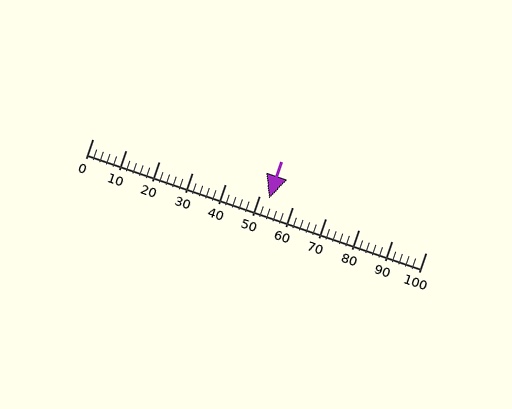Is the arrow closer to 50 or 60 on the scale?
The arrow is closer to 50.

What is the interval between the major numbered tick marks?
The major tick marks are spaced 10 units apart.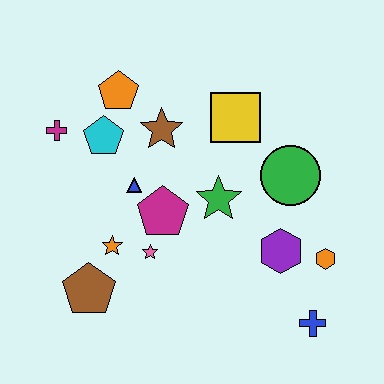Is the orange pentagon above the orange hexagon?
Yes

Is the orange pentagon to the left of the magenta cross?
No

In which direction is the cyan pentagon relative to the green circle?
The cyan pentagon is to the left of the green circle.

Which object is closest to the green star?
The magenta pentagon is closest to the green star.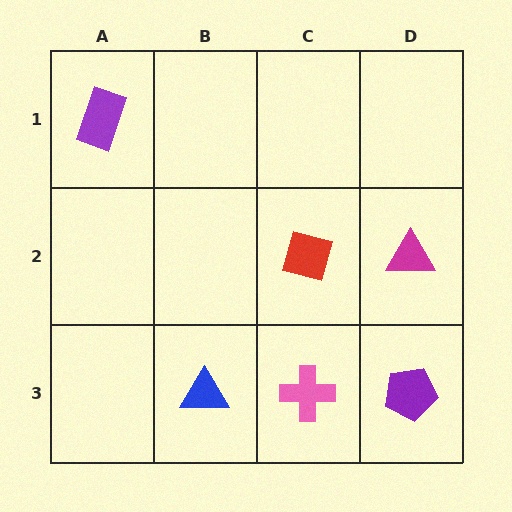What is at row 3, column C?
A pink cross.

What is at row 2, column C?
A red diamond.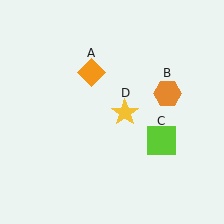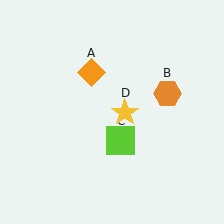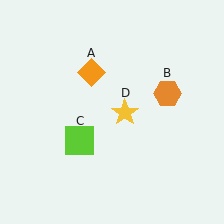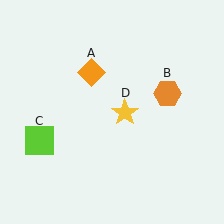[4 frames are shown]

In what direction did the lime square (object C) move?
The lime square (object C) moved left.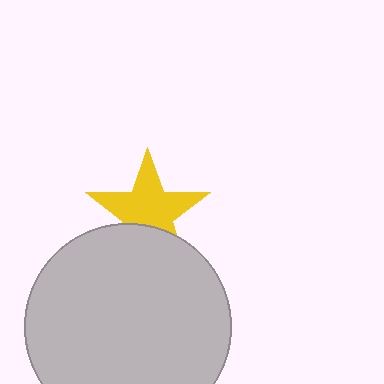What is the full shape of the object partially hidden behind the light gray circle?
The partially hidden object is a yellow star.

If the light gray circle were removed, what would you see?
You would see the complete yellow star.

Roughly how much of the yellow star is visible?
Most of it is visible (roughly 69%).